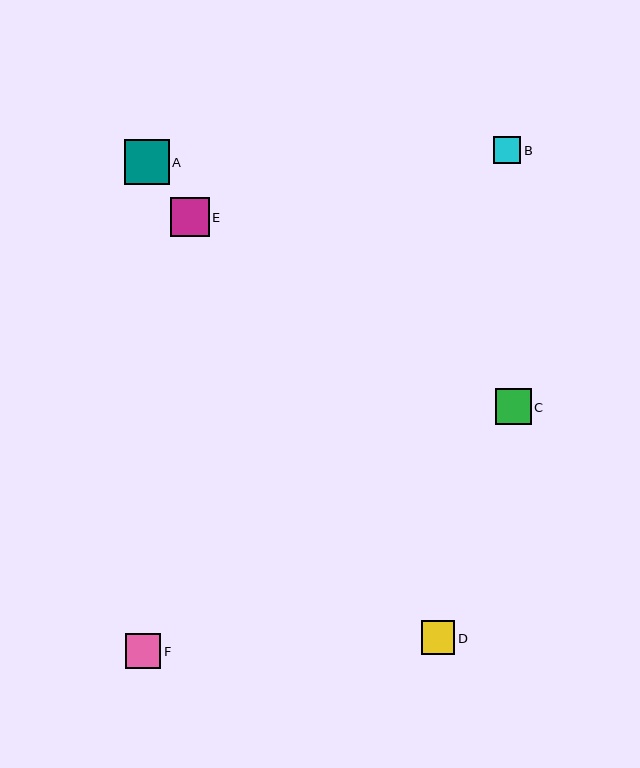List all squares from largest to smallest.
From largest to smallest: A, E, C, F, D, B.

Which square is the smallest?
Square B is the smallest with a size of approximately 27 pixels.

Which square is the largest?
Square A is the largest with a size of approximately 45 pixels.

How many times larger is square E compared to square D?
Square E is approximately 1.2 times the size of square D.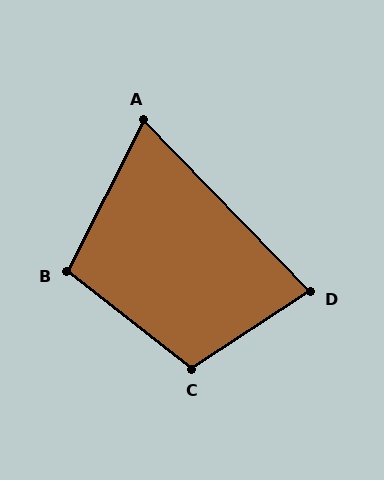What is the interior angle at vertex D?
Approximately 79 degrees (acute).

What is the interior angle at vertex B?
Approximately 101 degrees (obtuse).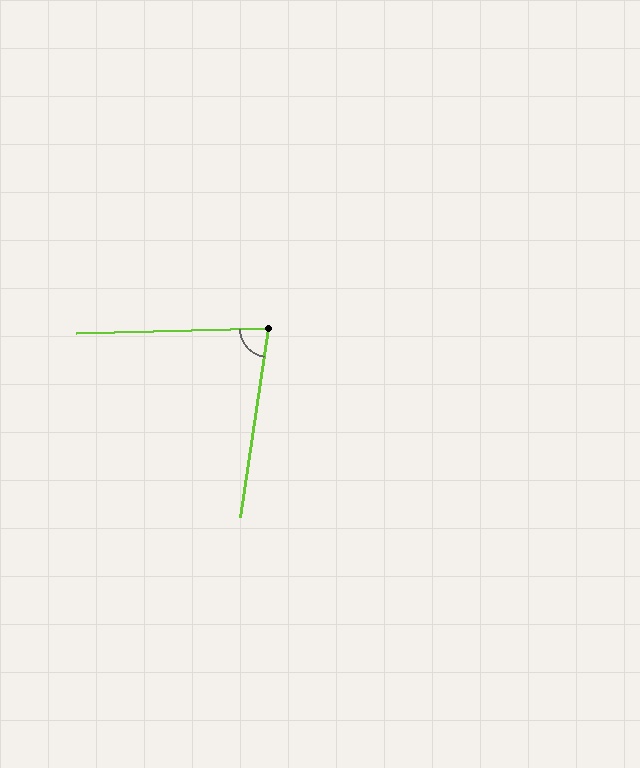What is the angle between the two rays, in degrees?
Approximately 80 degrees.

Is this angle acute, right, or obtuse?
It is acute.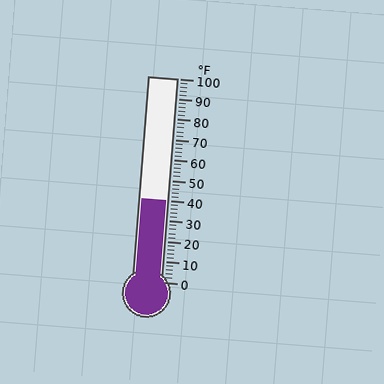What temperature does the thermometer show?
The thermometer shows approximately 40°F.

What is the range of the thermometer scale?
The thermometer scale ranges from 0°F to 100°F.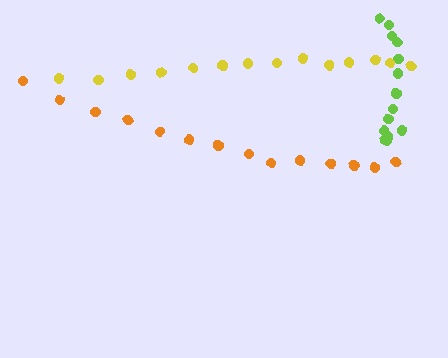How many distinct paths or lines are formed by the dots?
There are 3 distinct paths.